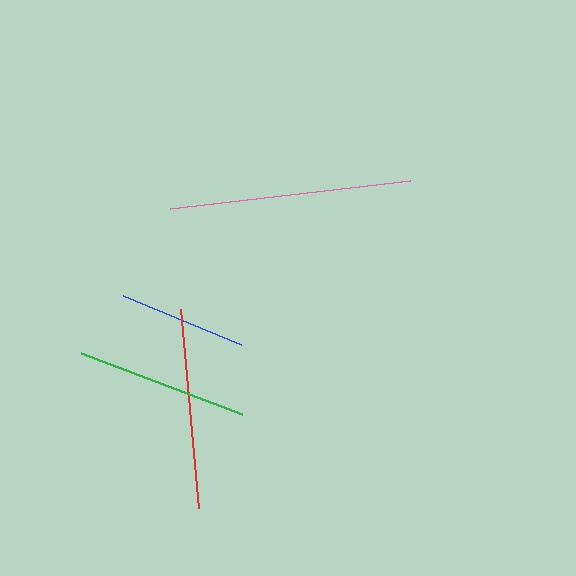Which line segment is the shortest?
The blue line is the shortest at approximately 127 pixels.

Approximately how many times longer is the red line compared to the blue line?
The red line is approximately 1.6 times the length of the blue line.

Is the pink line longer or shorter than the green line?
The pink line is longer than the green line.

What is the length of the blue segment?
The blue segment is approximately 127 pixels long.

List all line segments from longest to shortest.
From longest to shortest: pink, red, green, blue.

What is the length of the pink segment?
The pink segment is approximately 242 pixels long.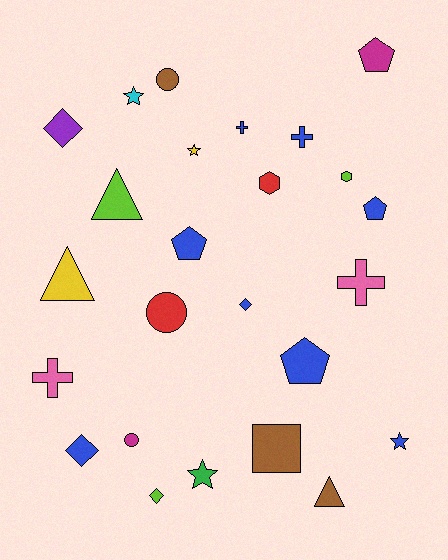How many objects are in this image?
There are 25 objects.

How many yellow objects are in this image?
There are 2 yellow objects.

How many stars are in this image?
There are 4 stars.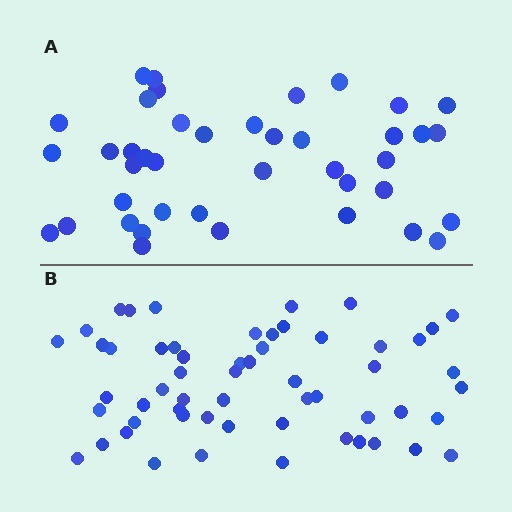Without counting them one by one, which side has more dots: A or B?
Region B (the bottom region) has more dots.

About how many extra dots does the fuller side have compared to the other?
Region B has approximately 15 more dots than region A.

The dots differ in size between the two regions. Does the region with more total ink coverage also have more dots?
No. Region A has more total ink coverage because its dots are larger, but region B actually contains more individual dots. Total area can be misleading — the number of items is what matters here.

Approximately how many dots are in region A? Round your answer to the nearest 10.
About 40 dots. (The exact count is 41, which rounds to 40.)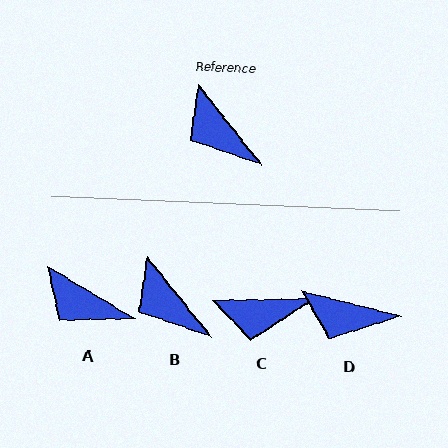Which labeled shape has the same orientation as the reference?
B.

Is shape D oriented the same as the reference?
No, it is off by about 37 degrees.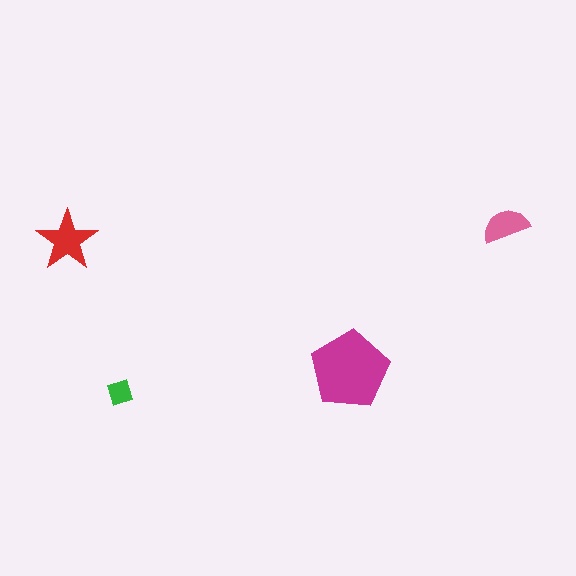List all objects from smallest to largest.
The green diamond, the pink semicircle, the red star, the magenta pentagon.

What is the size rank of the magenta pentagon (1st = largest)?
1st.